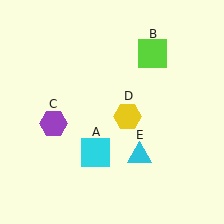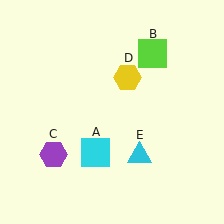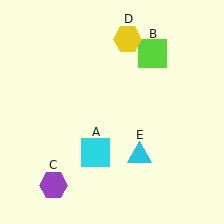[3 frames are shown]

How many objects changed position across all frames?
2 objects changed position: purple hexagon (object C), yellow hexagon (object D).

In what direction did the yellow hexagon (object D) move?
The yellow hexagon (object D) moved up.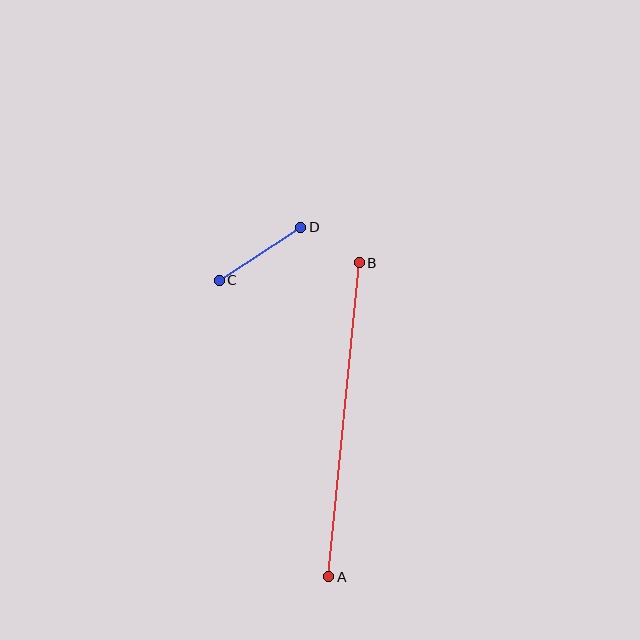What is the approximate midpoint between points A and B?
The midpoint is at approximately (344, 420) pixels.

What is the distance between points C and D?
The distance is approximately 97 pixels.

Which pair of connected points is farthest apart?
Points A and B are farthest apart.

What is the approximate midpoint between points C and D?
The midpoint is at approximately (260, 254) pixels.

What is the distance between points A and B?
The distance is approximately 315 pixels.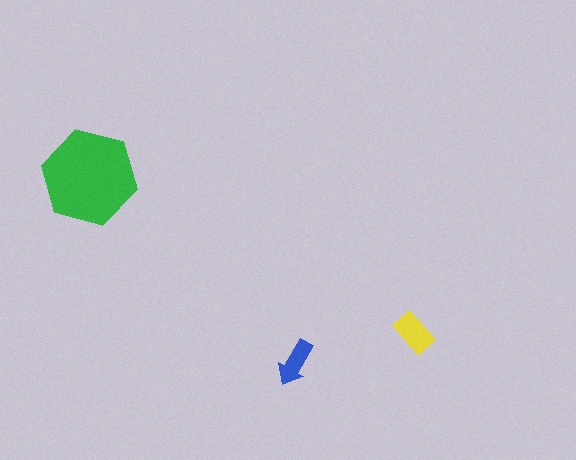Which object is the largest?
The green hexagon.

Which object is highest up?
The green hexagon is topmost.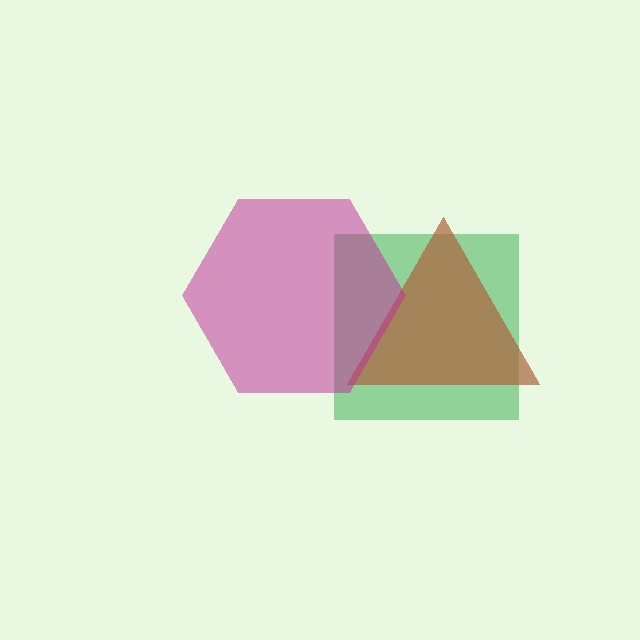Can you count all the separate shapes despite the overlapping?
Yes, there are 3 separate shapes.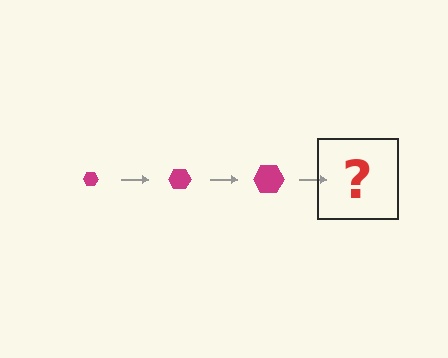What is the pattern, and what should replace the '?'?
The pattern is that the hexagon gets progressively larger each step. The '?' should be a magenta hexagon, larger than the previous one.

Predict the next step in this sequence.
The next step is a magenta hexagon, larger than the previous one.